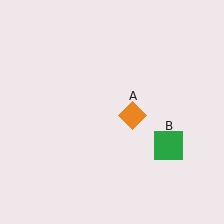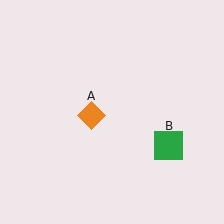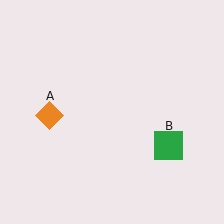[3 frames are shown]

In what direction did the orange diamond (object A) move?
The orange diamond (object A) moved left.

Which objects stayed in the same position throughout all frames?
Green square (object B) remained stationary.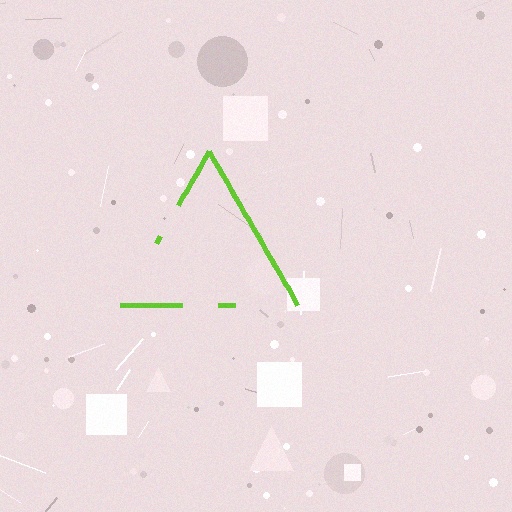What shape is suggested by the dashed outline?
The dashed outline suggests a triangle.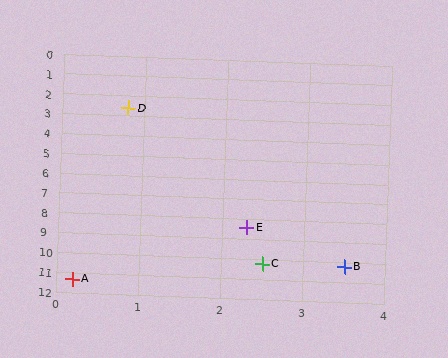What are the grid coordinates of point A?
Point A is at approximately (0.2, 11.3).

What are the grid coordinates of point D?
Point D is at approximately (0.8, 2.6).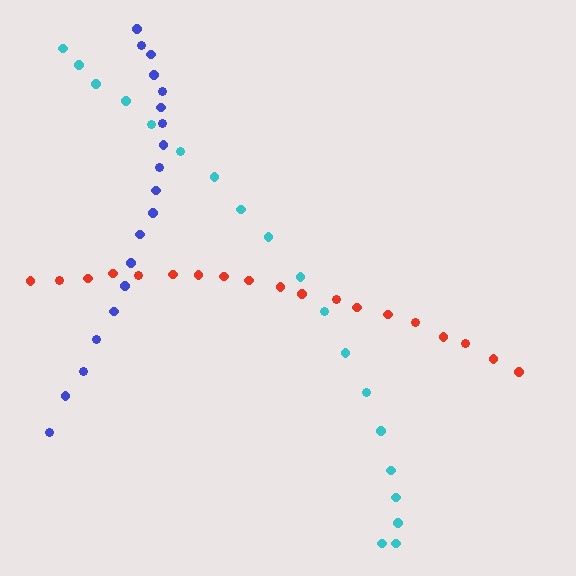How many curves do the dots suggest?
There are 3 distinct paths.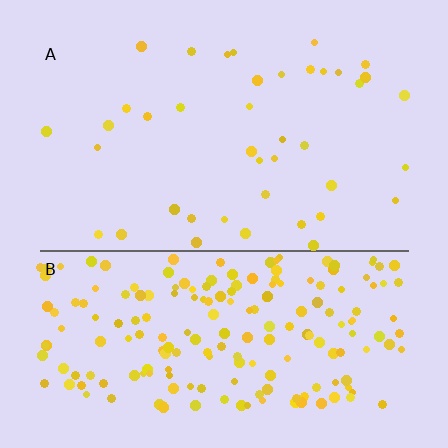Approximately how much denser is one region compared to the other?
Approximately 5.1× — region B over region A.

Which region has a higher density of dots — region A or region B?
B (the bottom).